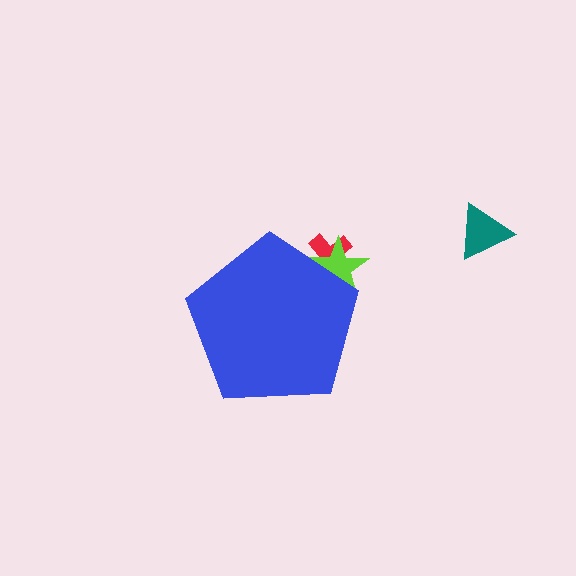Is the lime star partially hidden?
Yes, the lime star is partially hidden behind the blue pentagon.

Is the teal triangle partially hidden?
No, the teal triangle is fully visible.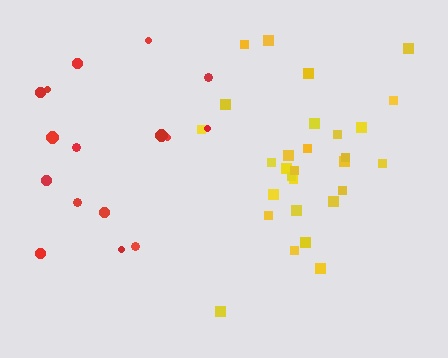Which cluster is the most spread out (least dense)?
Red.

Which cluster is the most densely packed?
Yellow.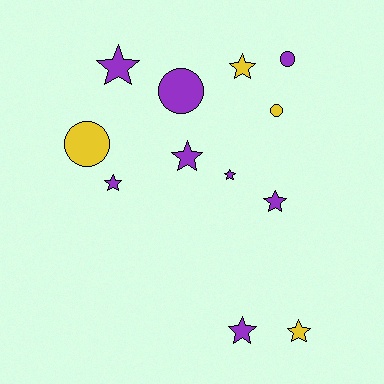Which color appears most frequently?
Purple, with 8 objects.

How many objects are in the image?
There are 12 objects.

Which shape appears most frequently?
Star, with 8 objects.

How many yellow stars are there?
There are 2 yellow stars.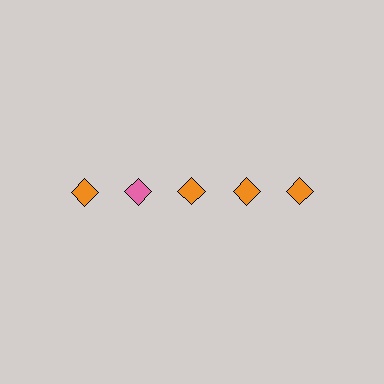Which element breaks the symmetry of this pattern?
The pink diamond in the top row, second from left column breaks the symmetry. All other shapes are orange diamonds.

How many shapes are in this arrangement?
There are 5 shapes arranged in a grid pattern.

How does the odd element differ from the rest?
It has a different color: pink instead of orange.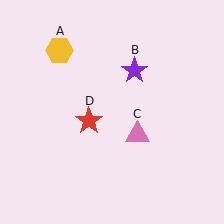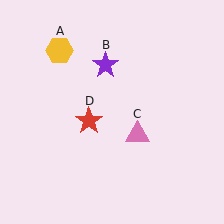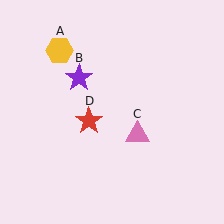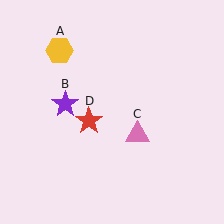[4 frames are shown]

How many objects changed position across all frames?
1 object changed position: purple star (object B).